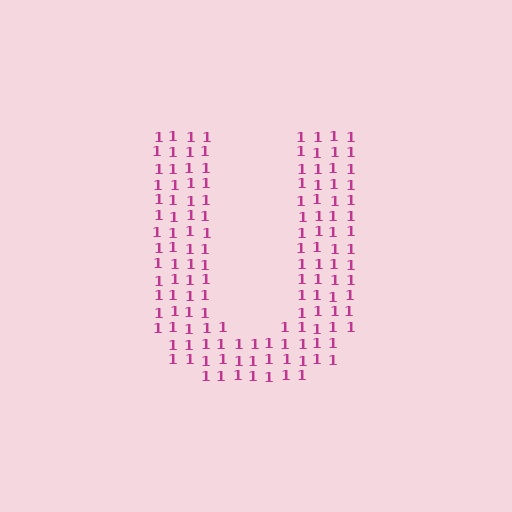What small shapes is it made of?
It is made of small digit 1's.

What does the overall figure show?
The overall figure shows the letter U.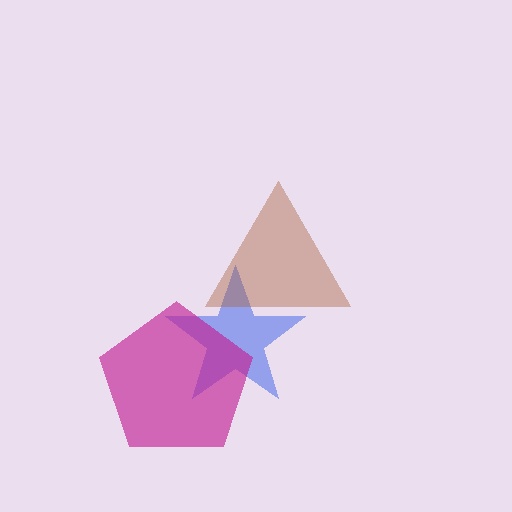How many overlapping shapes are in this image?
There are 3 overlapping shapes in the image.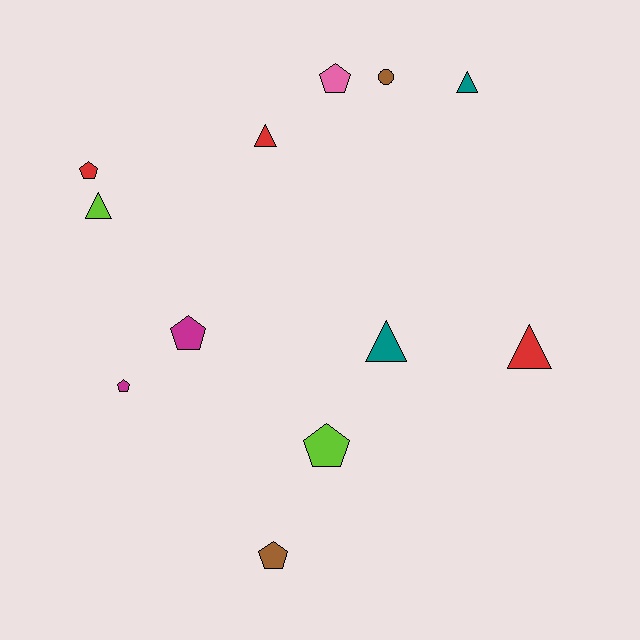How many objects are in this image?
There are 12 objects.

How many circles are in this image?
There is 1 circle.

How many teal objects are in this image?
There are 2 teal objects.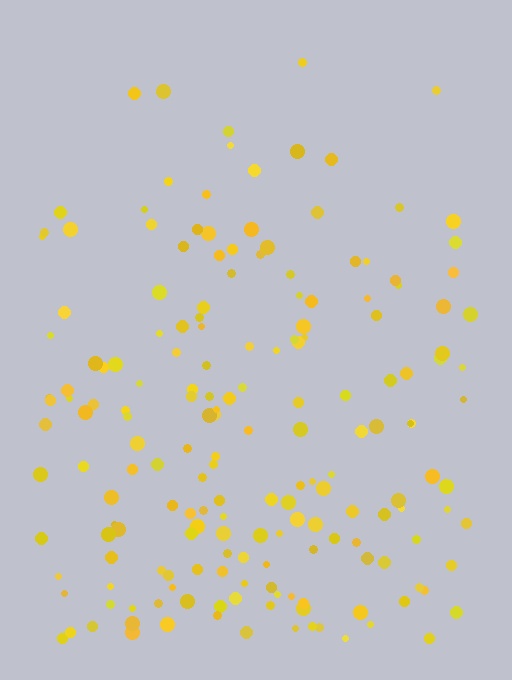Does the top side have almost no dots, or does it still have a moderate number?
Still a moderate number, just noticeably fewer than the bottom.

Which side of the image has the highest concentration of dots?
The bottom.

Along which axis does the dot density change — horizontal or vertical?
Vertical.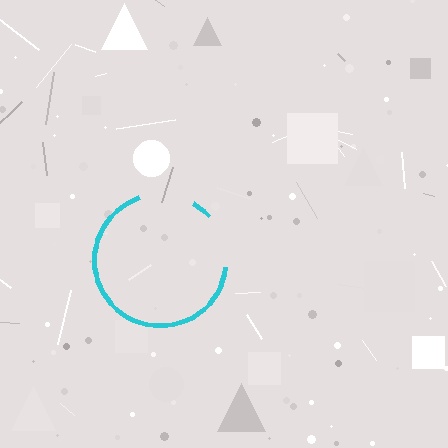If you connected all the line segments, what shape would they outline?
They would outline a circle.